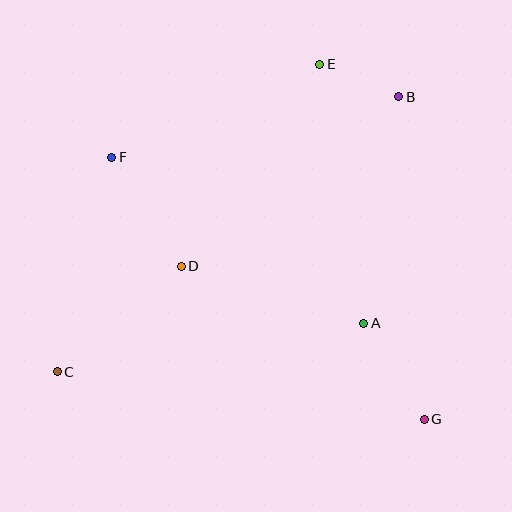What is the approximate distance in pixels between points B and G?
The distance between B and G is approximately 324 pixels.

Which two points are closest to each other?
Points B and E are closest to each other.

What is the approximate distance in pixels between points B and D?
The distance between B and D is approximately 276 pixels.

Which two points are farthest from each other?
Points B and C are farthest from each other.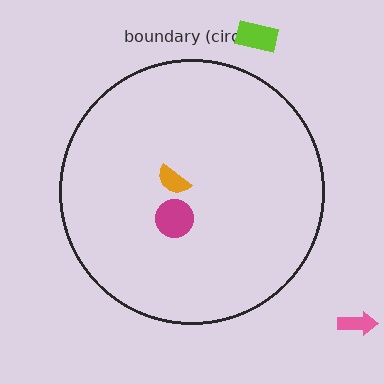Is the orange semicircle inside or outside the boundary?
Inside.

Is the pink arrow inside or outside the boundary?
Outside.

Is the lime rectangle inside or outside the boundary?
Outside.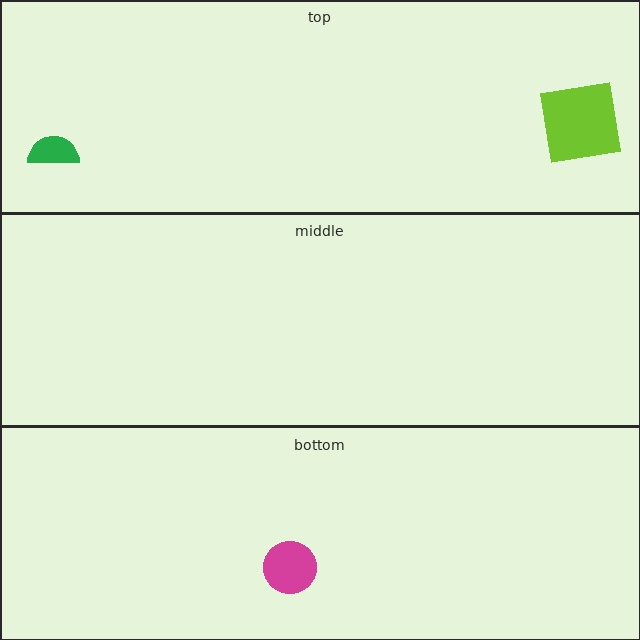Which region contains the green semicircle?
The top region.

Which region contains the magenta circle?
The bottom region.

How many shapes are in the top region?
2.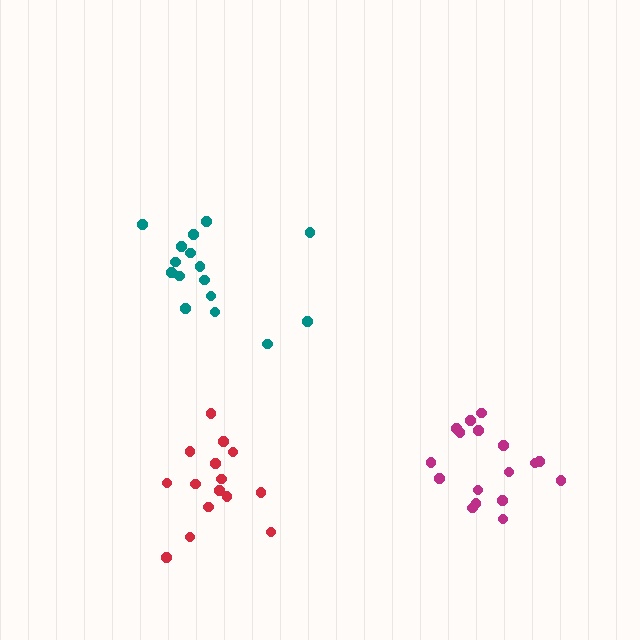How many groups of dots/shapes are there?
There are 3 groups.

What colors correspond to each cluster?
The clusters are colored: teal, red, magenta.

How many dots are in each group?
Group 1: 16 dots, Group 2: 15 dots, Group 3: 17 dots (48 total).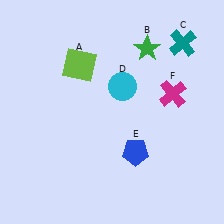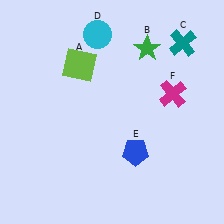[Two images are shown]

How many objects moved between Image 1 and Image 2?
1 object moved between the two images.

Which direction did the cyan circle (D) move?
The cyan circle (D) moved up.